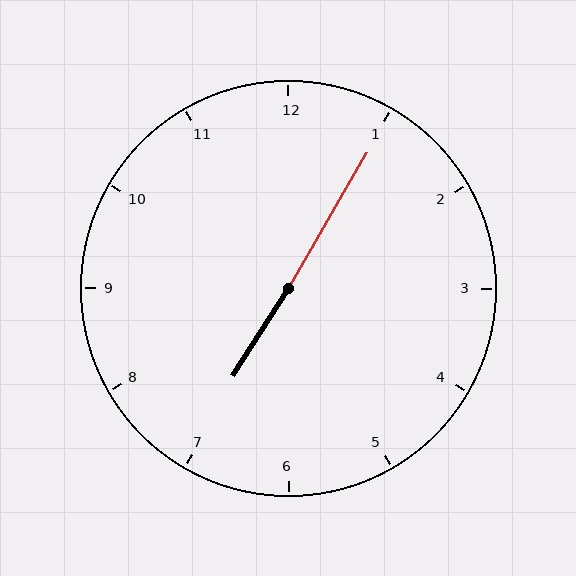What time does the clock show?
7:05.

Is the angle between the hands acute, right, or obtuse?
It is obtuse.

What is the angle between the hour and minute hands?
Approximately 178 degrees.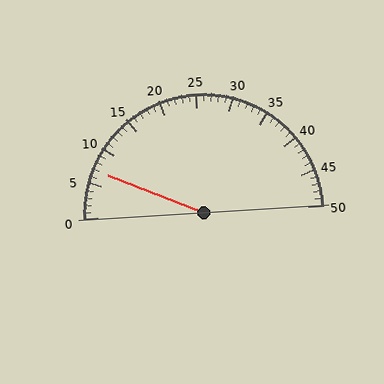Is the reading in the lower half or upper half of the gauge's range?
The reading is in the lower half of the range (0 to 50).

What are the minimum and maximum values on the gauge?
The gauge ranges from 0 to 50.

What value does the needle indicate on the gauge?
The needle indicates approximately 7.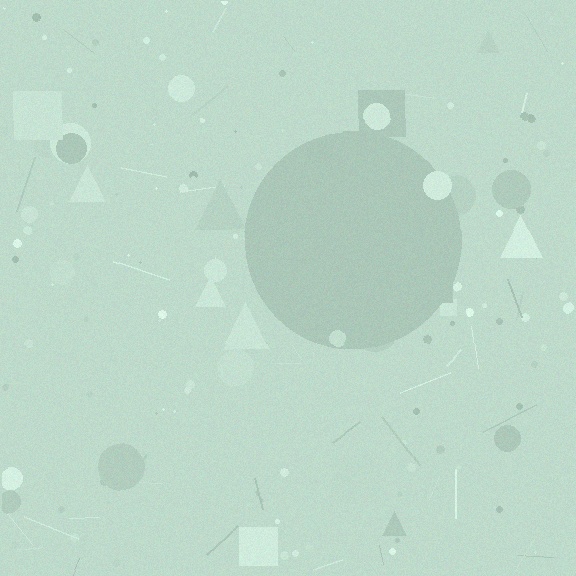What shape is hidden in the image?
A circle is hidden in the image.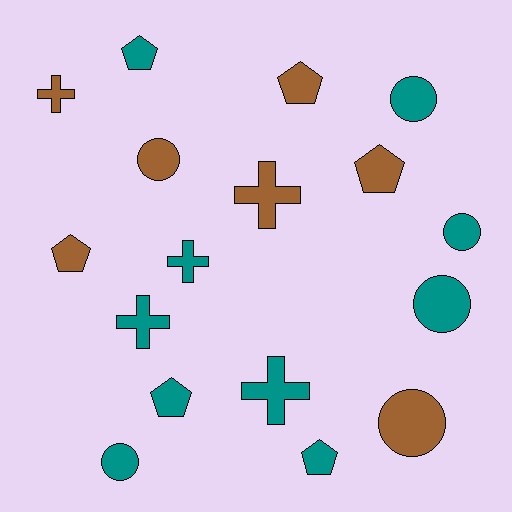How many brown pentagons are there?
There are 3 brown pentagons.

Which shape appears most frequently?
Pentagon, with 6 objects.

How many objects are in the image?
There are 17 objects.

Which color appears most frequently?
Teal, with 10 objects.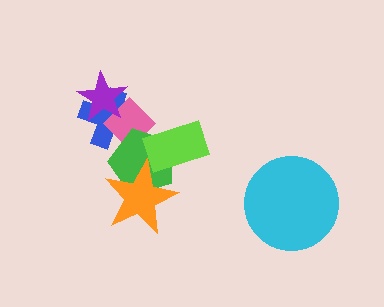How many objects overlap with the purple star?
2 objects overlap with the purple star.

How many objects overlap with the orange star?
1 object overlaps with the orange star.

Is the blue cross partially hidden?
Yes, it is partially covered by another shape.